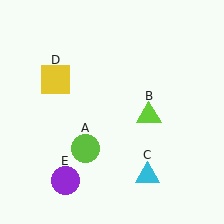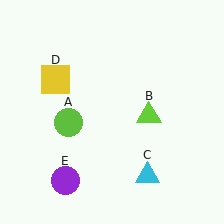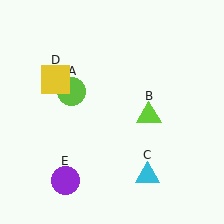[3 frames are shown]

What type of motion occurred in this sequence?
The lime circle (object A) rotated clockwise around the center of the scene.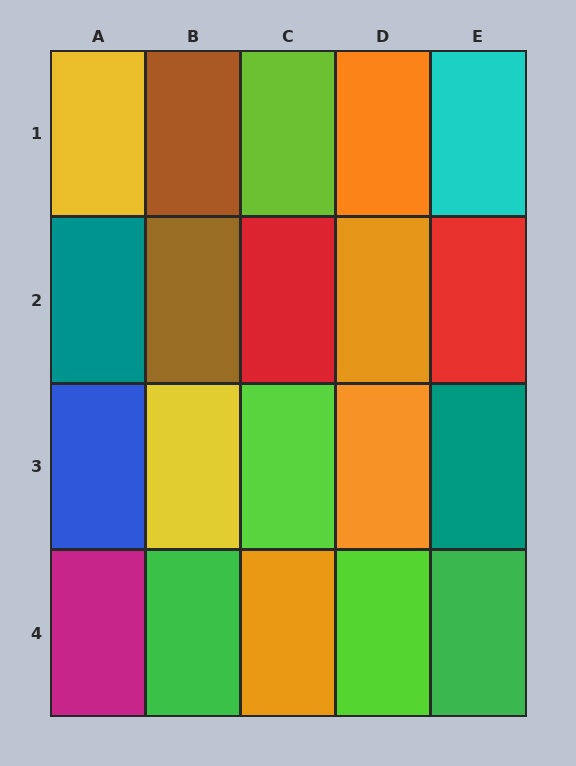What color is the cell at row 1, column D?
Orange.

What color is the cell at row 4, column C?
Orange.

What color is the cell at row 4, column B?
Green.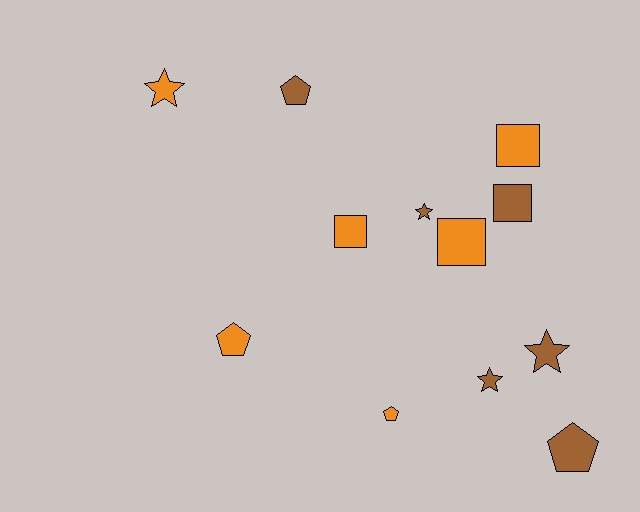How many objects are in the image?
There are 12 objects.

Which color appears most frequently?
Brown, with 6 objects.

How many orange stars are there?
There is 1 orange star.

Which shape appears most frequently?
Pentagon, with 4 objects.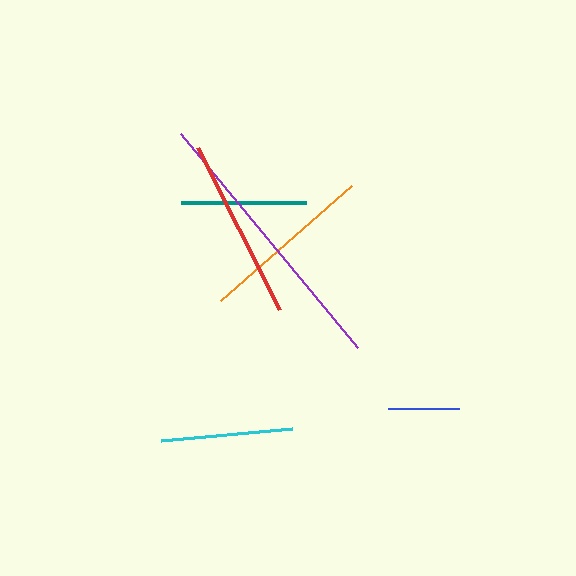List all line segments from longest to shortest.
From longest to shortest: purple, red, orange, cyan, teal, blue.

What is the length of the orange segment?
The orange segment is approximately 175 pixels long.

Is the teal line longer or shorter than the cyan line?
The cyan line is longer than the teal line.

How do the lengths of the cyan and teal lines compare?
The cyan and teal lines are approximately the same length.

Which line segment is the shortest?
The blue line is the shortest at approximately 71 pixels.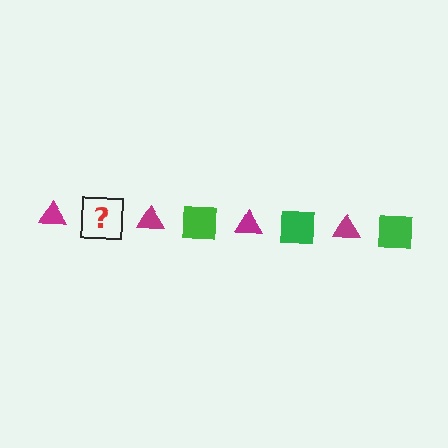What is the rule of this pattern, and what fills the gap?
The rule is that the pattern alternates between magenta triangle and green square. The gap should be filled with a green square.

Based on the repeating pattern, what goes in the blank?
The blank should be a green square.